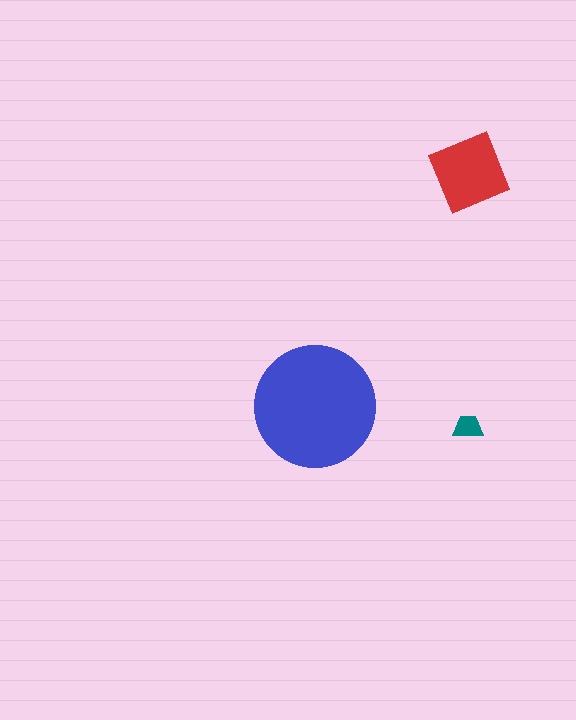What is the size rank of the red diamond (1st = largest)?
2nd.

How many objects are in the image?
There are 3 objects in the image.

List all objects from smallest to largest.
The teal trapezoid, the red diamond, the blue circle.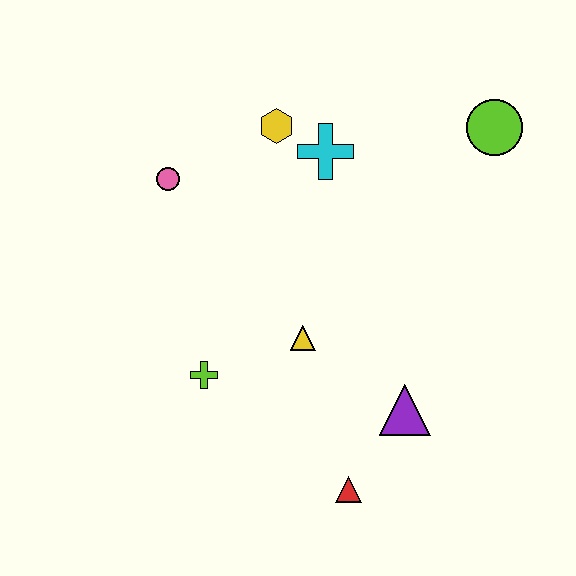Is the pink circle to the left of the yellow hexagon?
Yes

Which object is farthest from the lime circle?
The red triangle is farthest from the lime circle.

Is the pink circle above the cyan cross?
No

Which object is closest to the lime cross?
The yellow triangle is closest to the lime cross.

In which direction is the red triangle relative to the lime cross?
The red triangle is to the right of the lime cross.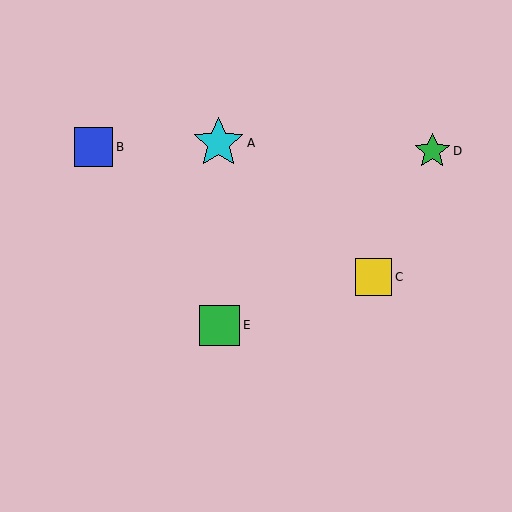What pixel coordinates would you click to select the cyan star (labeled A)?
Click at (219, 143) to select the cyan star A.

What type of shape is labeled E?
Shape E is a green square.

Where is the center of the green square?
The center of the green square is at (220, 326).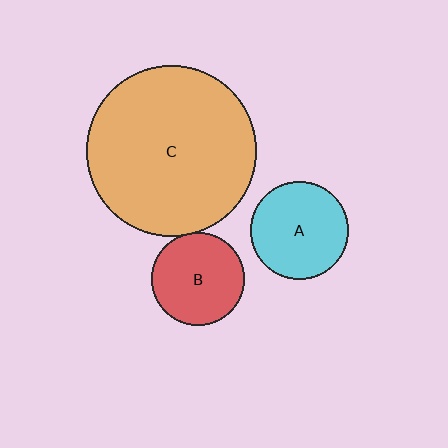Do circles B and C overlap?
Yes.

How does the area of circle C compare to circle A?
Approximately 3.0 times.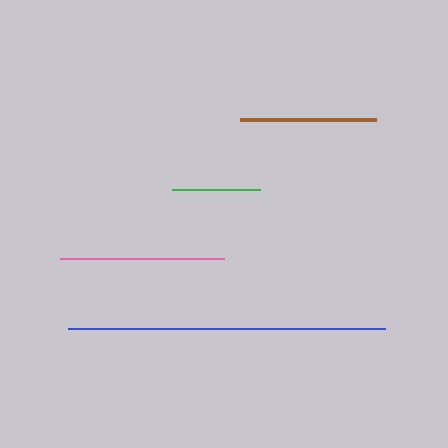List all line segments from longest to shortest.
From longest to shortest: blue, pink, brown, green.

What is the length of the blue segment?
The blue segment is approximately 316 pixels long.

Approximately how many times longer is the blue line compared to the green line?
The blue line is approximately 3.6 times the length of the green line.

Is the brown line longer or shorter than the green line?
The brown line is longer than the green line.